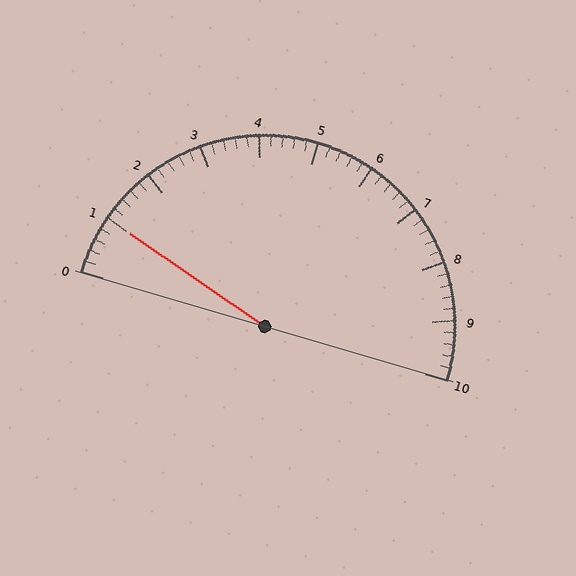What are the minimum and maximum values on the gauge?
The gauge ranges from 0 to 10.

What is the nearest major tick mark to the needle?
The nearest major tick mark is 1.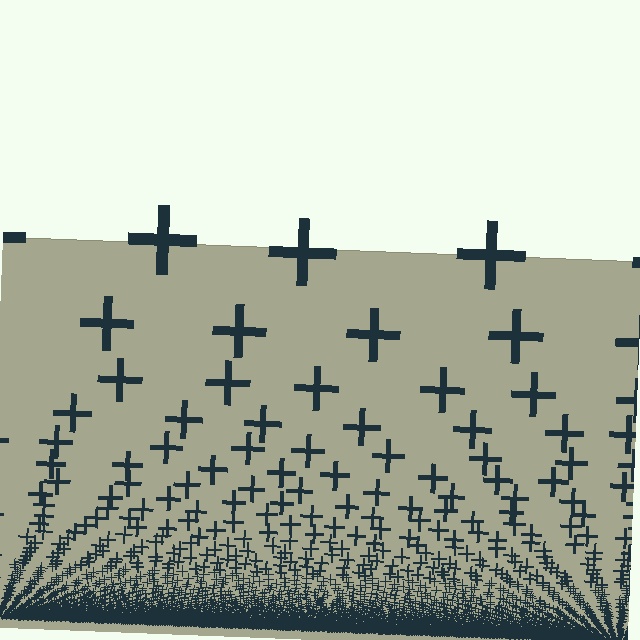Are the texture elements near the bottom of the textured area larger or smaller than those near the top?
Smaller. The gradient is inverted — elements near the bottom are smaller and denser.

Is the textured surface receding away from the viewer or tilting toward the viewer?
The surface appears to tilt toward the viewer. Texture elements get larger and sparser toward the top.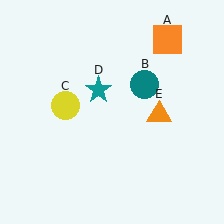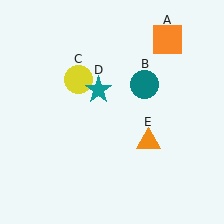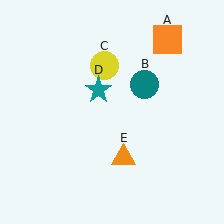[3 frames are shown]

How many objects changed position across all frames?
2 objects changed position: yellow circle (object C), orange triangle (object E).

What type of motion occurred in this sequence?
The yellow circle (object C), orange triangle (object E) rotated clockwise around the center of the scene.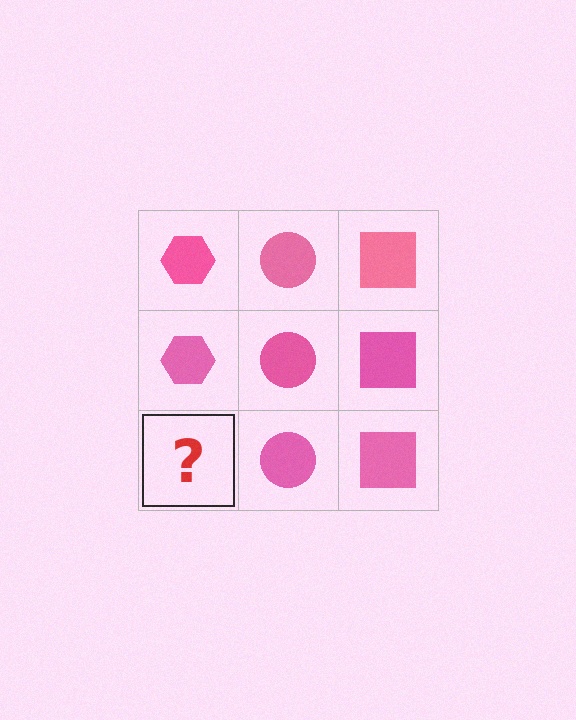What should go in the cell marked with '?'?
The missing cell should contain a pink hexagon.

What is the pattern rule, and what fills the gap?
The rule is that each column has a consistent shape. The gap should be filled with a pink hexagon.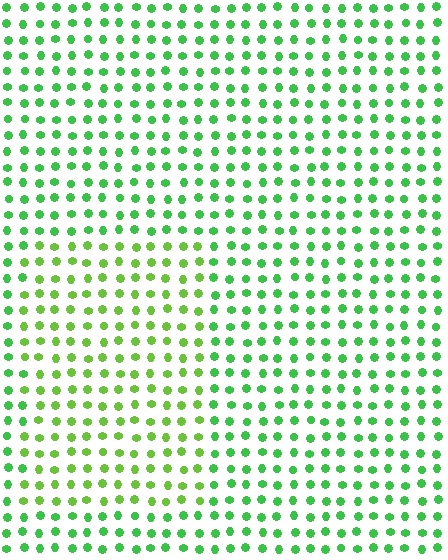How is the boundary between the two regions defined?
The boundary is defined purely by a slight shift in hue (about 27 degrees). Spacing, size, and orientation are identical on both sides.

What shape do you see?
I see a rectangle.